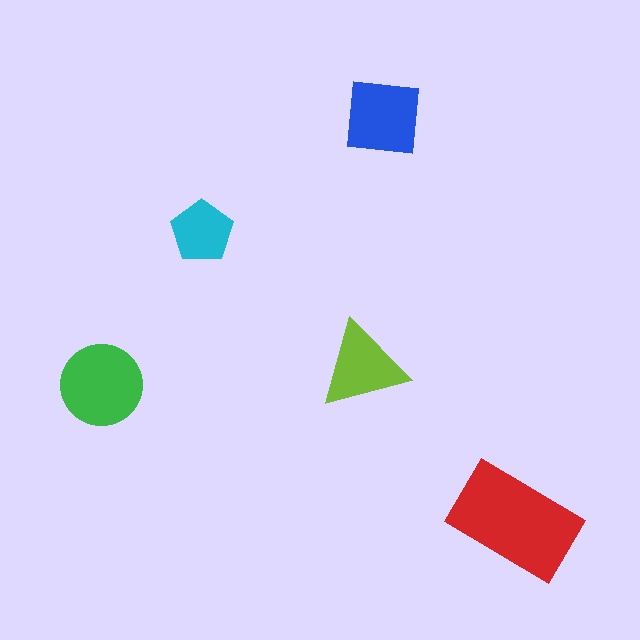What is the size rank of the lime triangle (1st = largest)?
4th.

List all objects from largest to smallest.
The red rectangle, the green circle, the blue square, the lime triangle, the cyan pentagon.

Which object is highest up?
The blue square is topmost.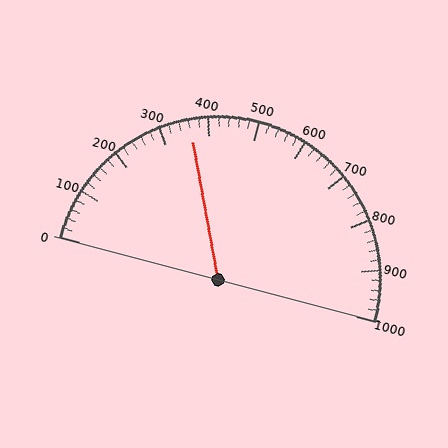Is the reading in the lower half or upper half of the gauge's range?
The reading is in the lower half of the range (0 to 1000).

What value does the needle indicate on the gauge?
The needle indicates approximately 360.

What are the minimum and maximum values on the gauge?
The gauge ranges from 0 to 1000.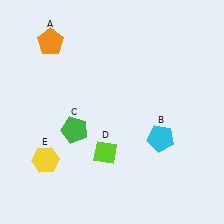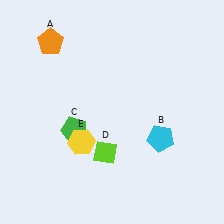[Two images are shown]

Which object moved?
The yellow hexagon (E) moved right.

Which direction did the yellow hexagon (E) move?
The yellow hexagon (E) moved right.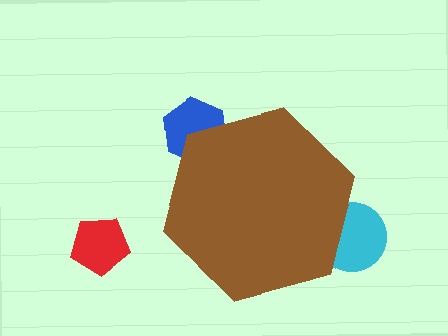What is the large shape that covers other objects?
A brown hexagon.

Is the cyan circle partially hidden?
Yes, the cyan circle is partially hidden behind the brown hexagon.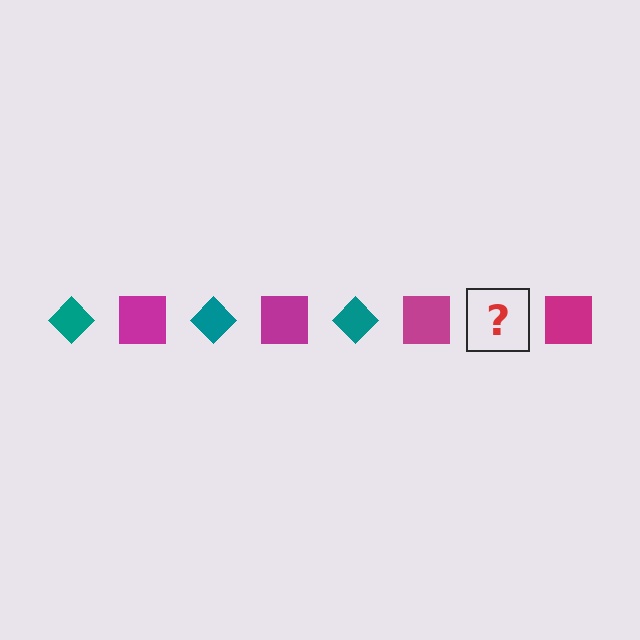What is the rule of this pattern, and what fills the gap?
The rule is that the pattern alternates between teal diamond and magenta square. The gap should be filled with a teal diamond.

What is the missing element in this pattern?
The missing element is a teal diamond.